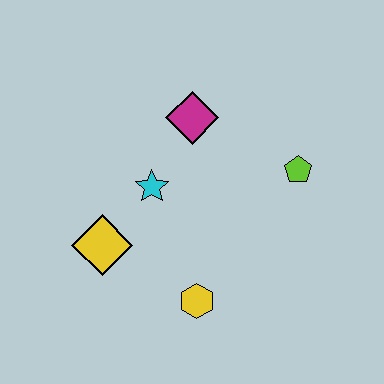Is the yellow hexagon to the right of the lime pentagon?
No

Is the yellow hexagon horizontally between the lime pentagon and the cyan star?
Yes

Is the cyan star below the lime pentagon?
Yes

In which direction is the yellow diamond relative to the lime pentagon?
The yellow diamond is to the left of the lime pentagon.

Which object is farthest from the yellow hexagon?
The magenta diamond is farthest from the yellow hexagon.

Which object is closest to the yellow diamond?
The cyan star is closest to the yellow diamond.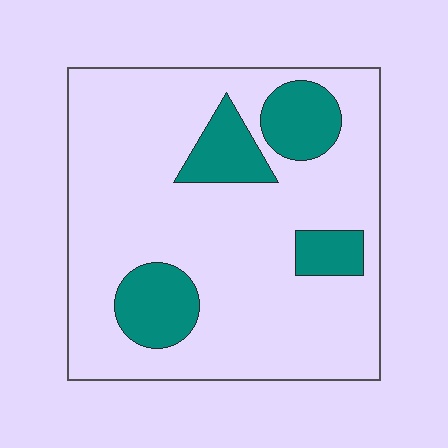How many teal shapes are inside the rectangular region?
4.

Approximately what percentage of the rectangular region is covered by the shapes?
Approximately 20%.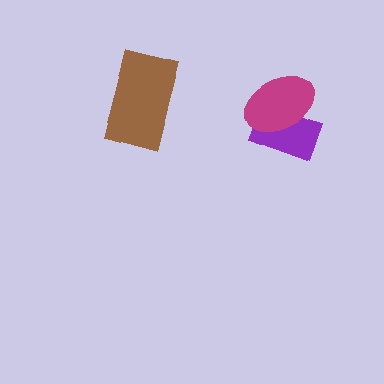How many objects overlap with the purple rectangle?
1 object overlaps with the purple rectangle.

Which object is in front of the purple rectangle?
The magenta ellipse is in front of the purple rectangle.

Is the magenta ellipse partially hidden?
No, no other shape covers it.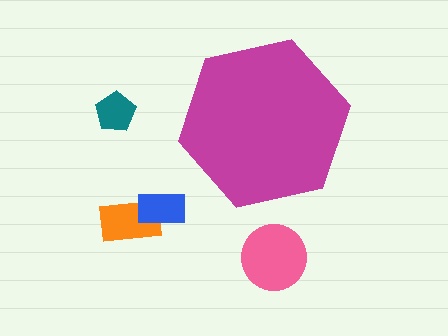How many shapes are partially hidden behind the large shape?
0 shapes are partially hidden.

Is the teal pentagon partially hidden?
No, the teal pentagon is fully visible.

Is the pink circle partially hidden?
No, the pink circle is fully visible.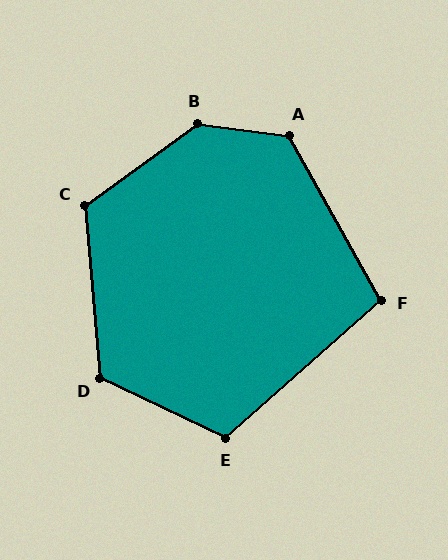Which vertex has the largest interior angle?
B, at approximately 137 degrees.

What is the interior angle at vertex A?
Approximately 126 degrees (obtuse).